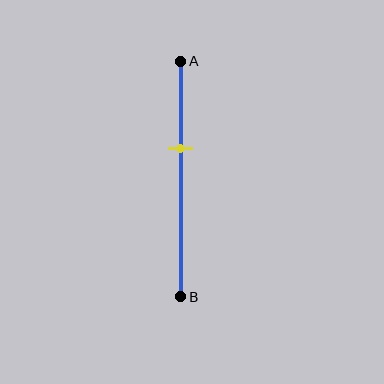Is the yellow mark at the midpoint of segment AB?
No, the mark is at about 35% from A, not at the 50% midpoint.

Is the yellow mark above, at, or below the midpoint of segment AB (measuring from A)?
The yellow mark is above the midpoint of segment AB.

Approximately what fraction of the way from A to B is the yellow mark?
The yellow mark is approximately 35% of the way from A to B.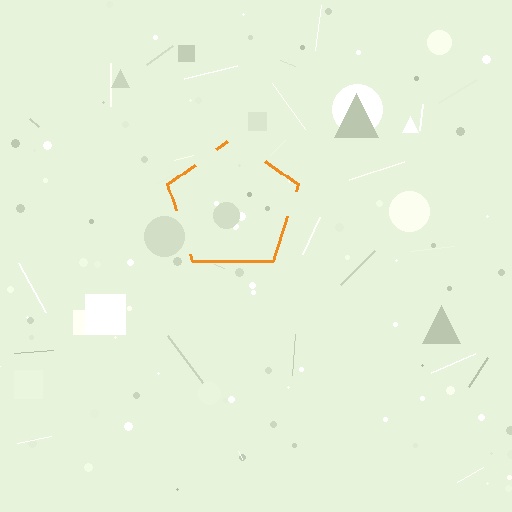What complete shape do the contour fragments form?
The contour fragments form a pentagon.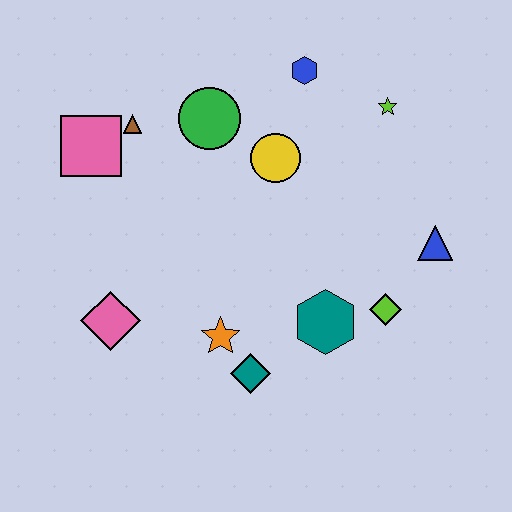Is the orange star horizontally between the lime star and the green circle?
Yes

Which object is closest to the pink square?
The brown triangle is closest to the pink square.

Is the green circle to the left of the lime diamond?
Yes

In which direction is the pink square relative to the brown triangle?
The pink square is to the left of the brown triangle.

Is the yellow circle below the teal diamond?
No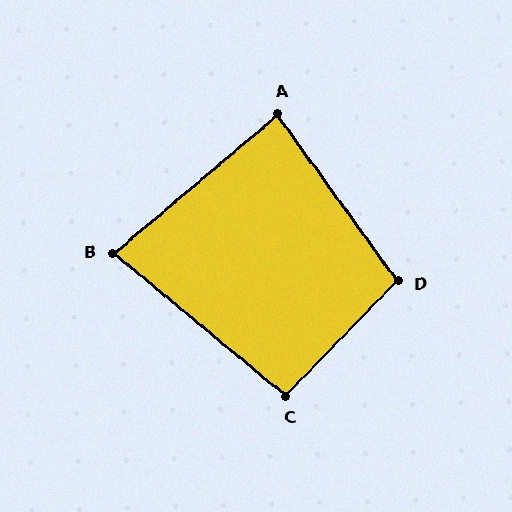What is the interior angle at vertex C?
Approximately 94 degrees (approximately right).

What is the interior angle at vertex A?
Approximately 86 degrees (approximately right).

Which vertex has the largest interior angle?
D, at approximately 100 degrees.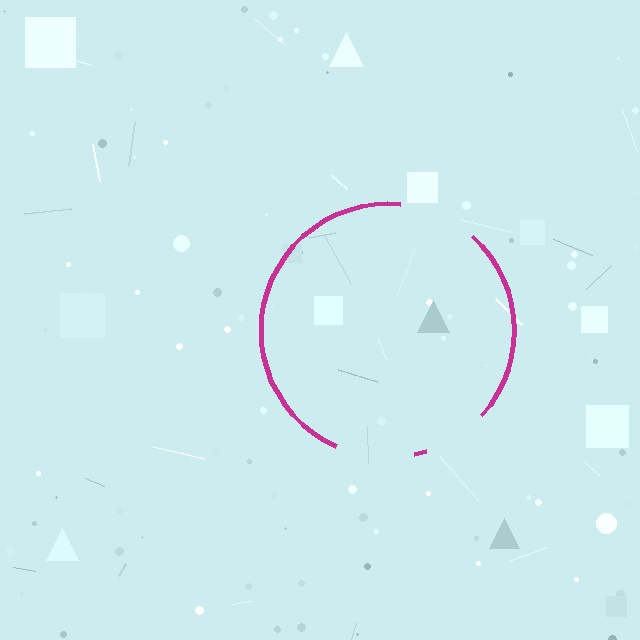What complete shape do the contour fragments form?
The contour fragments form a circle.